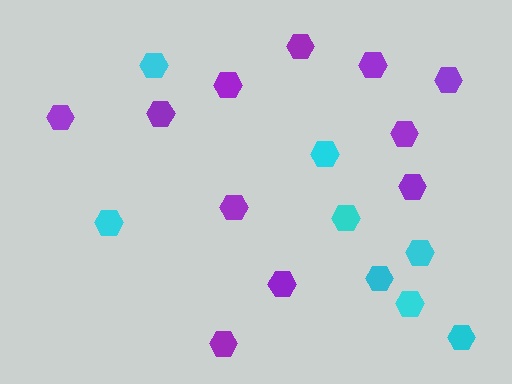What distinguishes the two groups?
There are 2 groups: one group of cyan hexagons (8) and one group of purple hexagons (11).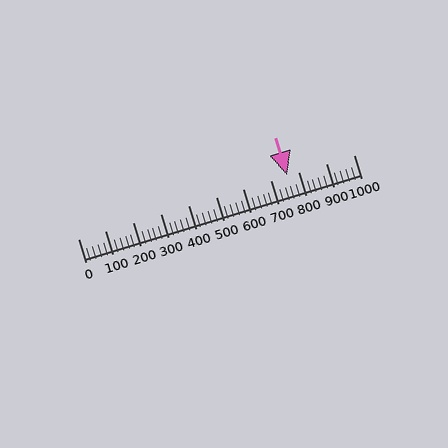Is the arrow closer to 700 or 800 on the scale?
The arrow is closer to 800.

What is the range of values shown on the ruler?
The ruler shows values from 0 to 1000.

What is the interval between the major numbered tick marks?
The major tick marks are spaced 100 units apart.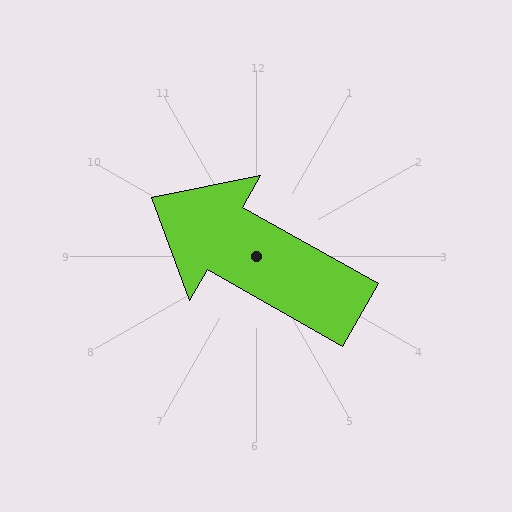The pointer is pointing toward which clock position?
Roughly 10 o'clock.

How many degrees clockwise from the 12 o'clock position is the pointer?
Approximately 299 degrees.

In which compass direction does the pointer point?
Northwest.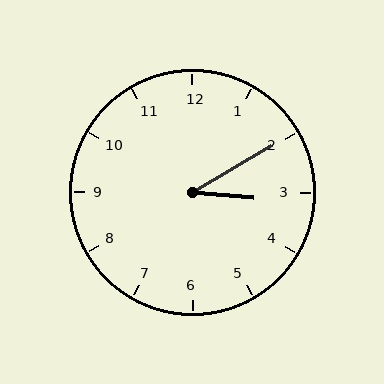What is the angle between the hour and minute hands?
Approximately 35 degrees.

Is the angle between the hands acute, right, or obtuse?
It is acute.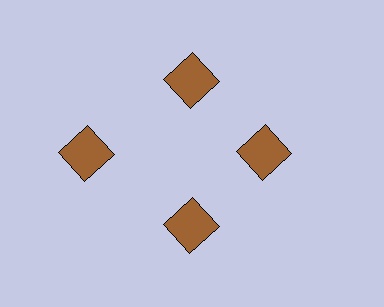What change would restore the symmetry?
The symmetry would be restored by moving it inward, back onto the ring so that all 4 squares sit at equal angles and equal distance from the center.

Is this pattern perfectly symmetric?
No. The 4 brown squares are arranged in a ring, but one element near the 9 o'clock position is pushed outward from the center, breaking the 4-fold rotational symmetry.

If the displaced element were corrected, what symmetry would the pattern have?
It would have 4-fold rotational symmetry — the pattern would map onto itself every 90 degrees.